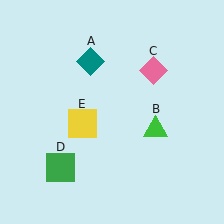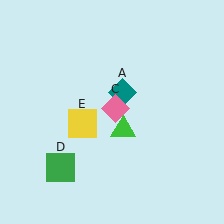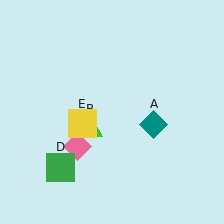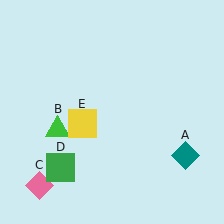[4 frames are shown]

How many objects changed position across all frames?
3 objects changed position: teal diamond (object A), green triangle (object B), pink diamond (object C).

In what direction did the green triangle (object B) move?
The green triangle (object B) moved left.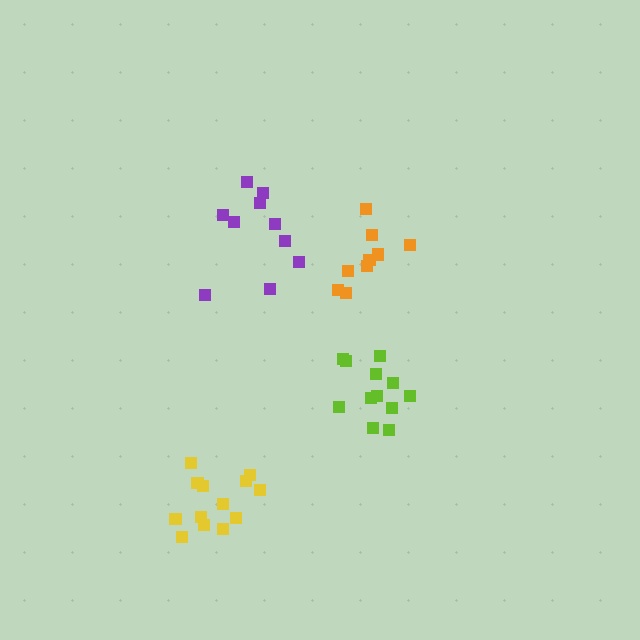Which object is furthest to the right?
The lime cluster is rightmost.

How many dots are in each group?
Group 1: 12 dots, Group 2: 13 dots, Group 3: 10 dots, Group 4: 9 dots (44 total).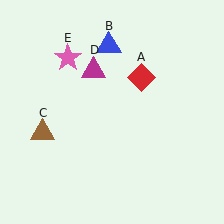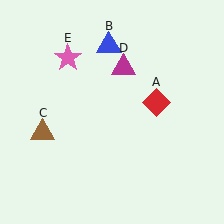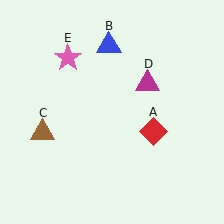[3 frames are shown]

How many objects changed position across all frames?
2 objects changed position: red diamond (object A), magenta triangle (object D).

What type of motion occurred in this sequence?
The red diamond (object A), magenta triangle (object D) rotated clockwise around the center of the scene.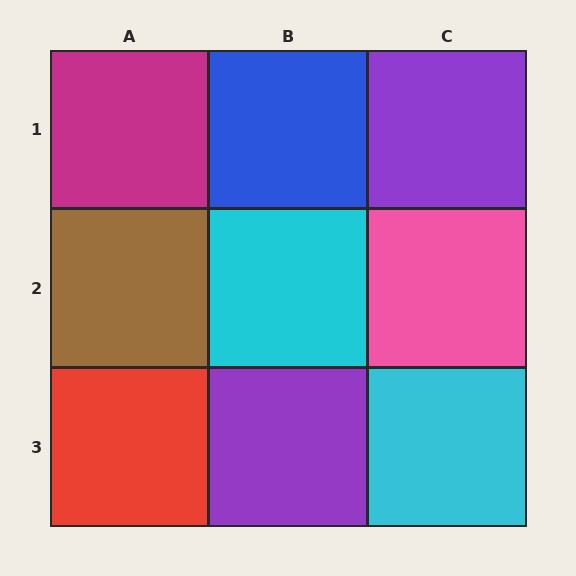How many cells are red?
1 cell is red.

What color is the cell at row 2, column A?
Brown.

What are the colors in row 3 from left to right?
Red, purple, cyan.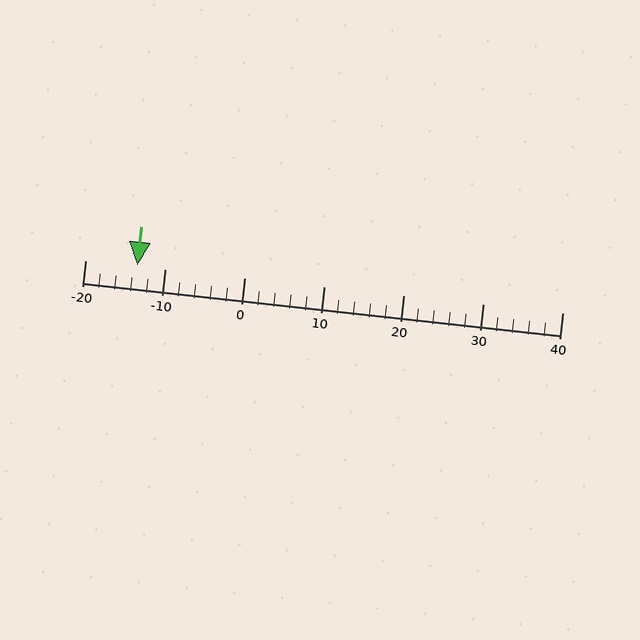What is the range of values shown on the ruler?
The ruler shows values from -20 to 40.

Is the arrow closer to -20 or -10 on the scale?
The arrow is closer to -10.